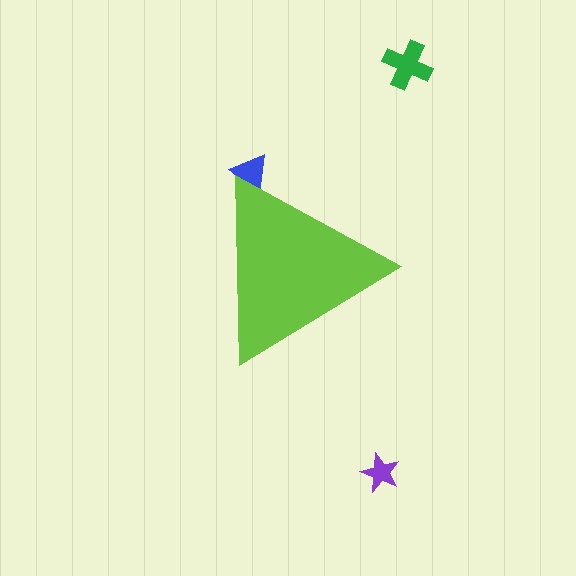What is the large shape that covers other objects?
A lime triangle.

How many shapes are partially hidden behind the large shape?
1 shape is partially hidden.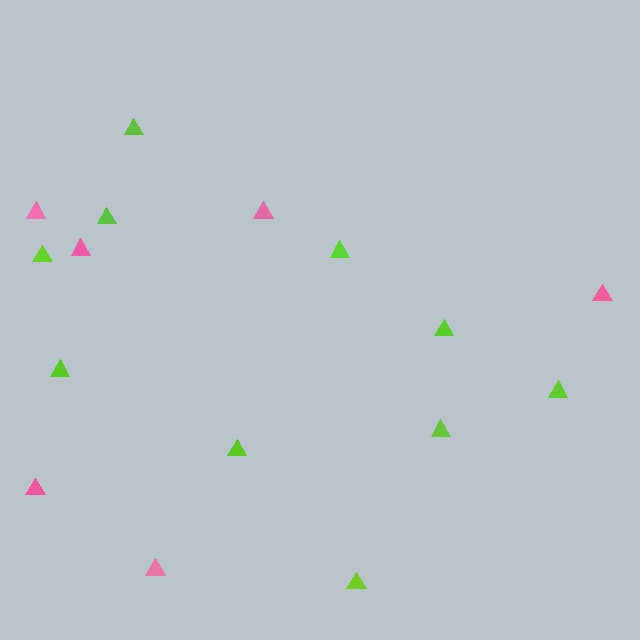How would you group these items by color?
There are 2 groups: one group of lime triangles (10) and one group of pink triangles (6).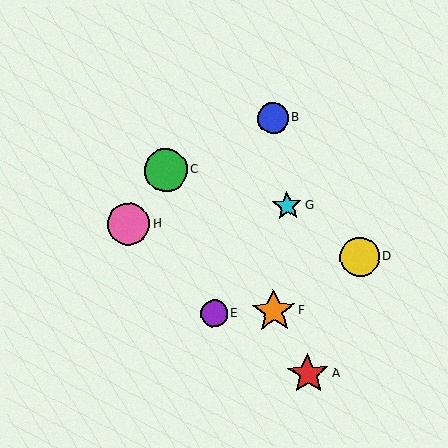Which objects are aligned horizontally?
Objects E, F are aligned horizontally.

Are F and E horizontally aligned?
Yes, both are at y≈311.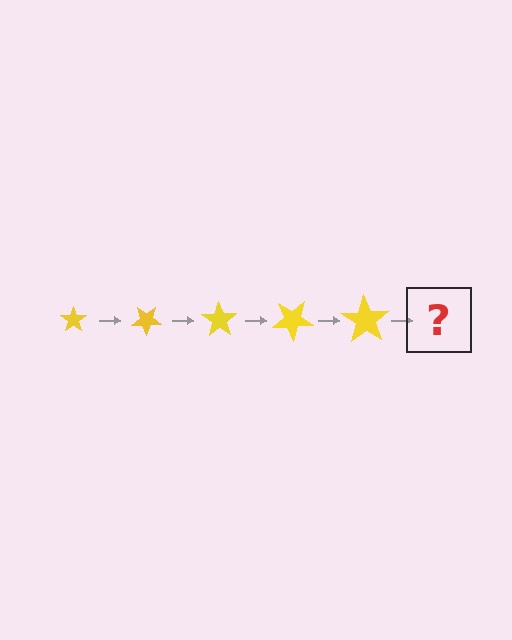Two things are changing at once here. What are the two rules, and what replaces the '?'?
The two rules are that the star grows larger each step and it rotates 35 degrees each step. The '?' should be a star, larger than the previous one and rotated 175 degrees from the start.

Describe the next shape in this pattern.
It should be a star, larger than the previous one and rotated 175 degrees from the start.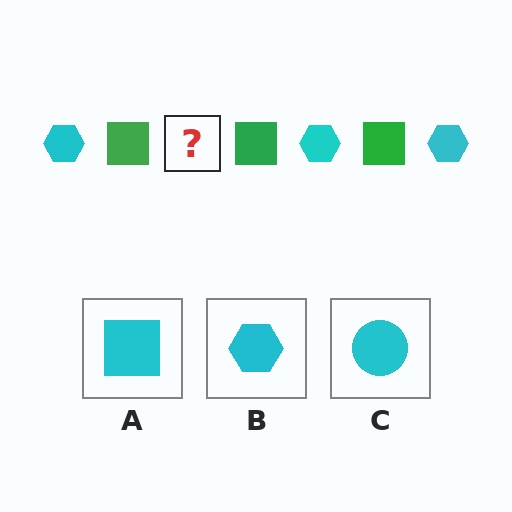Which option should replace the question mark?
Option B.